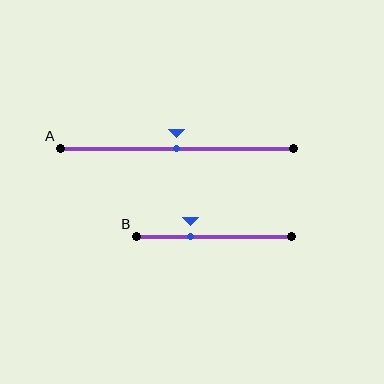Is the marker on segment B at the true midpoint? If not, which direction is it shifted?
No, the marker on segment B is shifted to the left by about 15% of the segment length.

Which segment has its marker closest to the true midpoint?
Segment A has its marker closest to the true midpoint.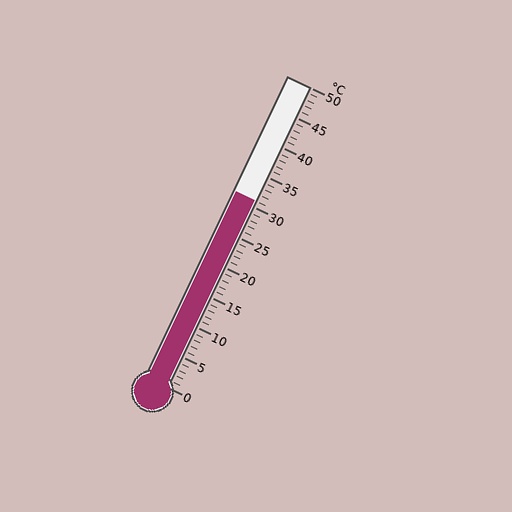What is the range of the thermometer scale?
The thermometer scale ranges from 0°C to 50°C.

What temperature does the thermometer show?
The thermometer shows approximately 31°C.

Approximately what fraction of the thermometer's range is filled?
The thermometer is filled to approximately 60% of its range.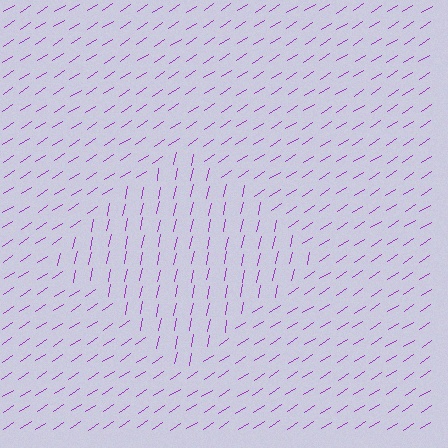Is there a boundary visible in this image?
Yes, there is a texture boundary formed by a change in line orientation.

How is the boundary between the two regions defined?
The boundary is defined purely by a change in line orientation (approximately 45 degrees difference). All lines are the same color and thickness.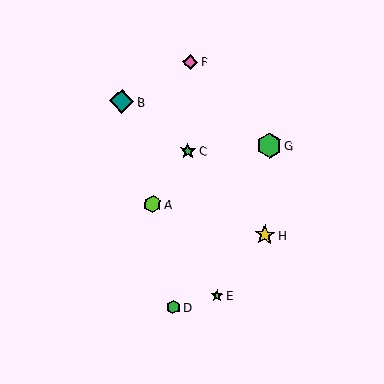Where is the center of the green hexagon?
The center of the green hexagon is at (269, 145).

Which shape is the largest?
The teal diamond (labeled B) is the largest.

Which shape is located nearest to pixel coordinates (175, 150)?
The green star (labeled C) at (188, 151) is nearest to that location.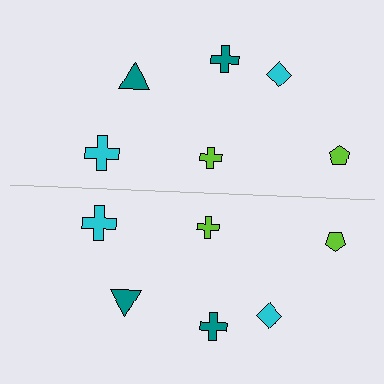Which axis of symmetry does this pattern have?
The pattern has a horizontal axis of symmetry running through the center of the image.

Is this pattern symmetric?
Yes, this pattern has bilateral (reflection) symmetry.